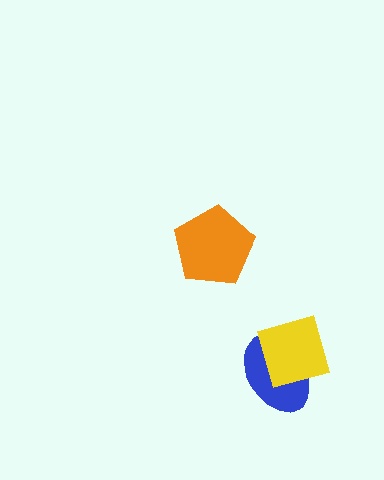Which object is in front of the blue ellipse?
The yellow diamond is in front of the blue ellipse.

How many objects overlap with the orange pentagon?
0 objects overlap with the orange pentagon.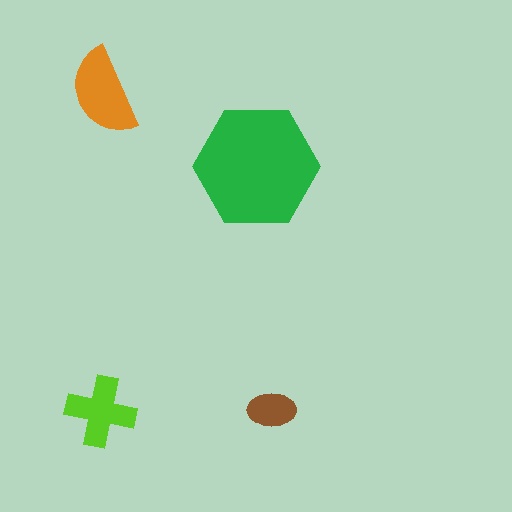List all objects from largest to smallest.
The green hexagon, the orange semicircle, the lime cross, the brown ellipse.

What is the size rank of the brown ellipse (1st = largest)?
4th.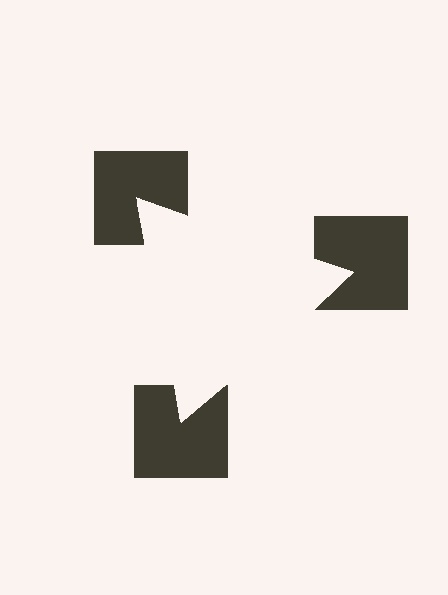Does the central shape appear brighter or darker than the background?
It typically appears slightly brighter than the background, even though no actual brightness change is drawn.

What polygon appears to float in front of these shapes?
An illusory triangle — its edges are inferred from the aligned wedge cuts in the notched squares, not physically drawn.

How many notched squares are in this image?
There are 3 — one at each vertex of the illusory triangle.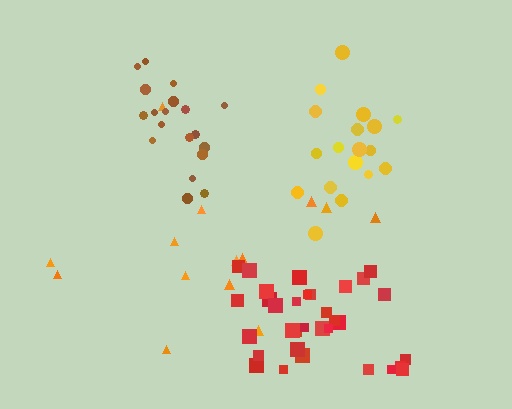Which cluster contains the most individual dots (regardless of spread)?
Red (33).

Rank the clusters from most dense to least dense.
red, brown, yellow, orange.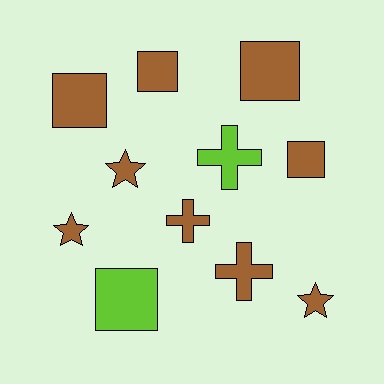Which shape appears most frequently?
Square, with 5 objects.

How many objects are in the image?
There are 11 objects.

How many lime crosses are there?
There is 1 lime cross.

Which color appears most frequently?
Brown, with 9 objects.